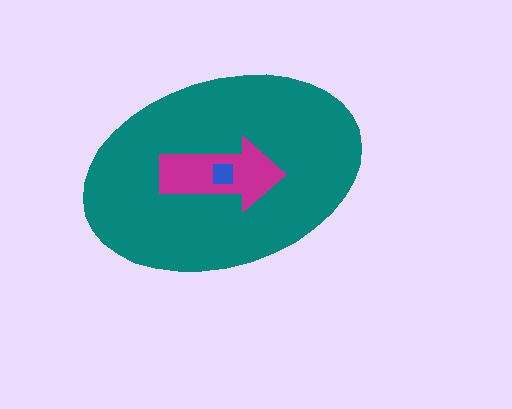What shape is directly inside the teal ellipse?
The magenta arrow.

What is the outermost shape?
The teal ellipse.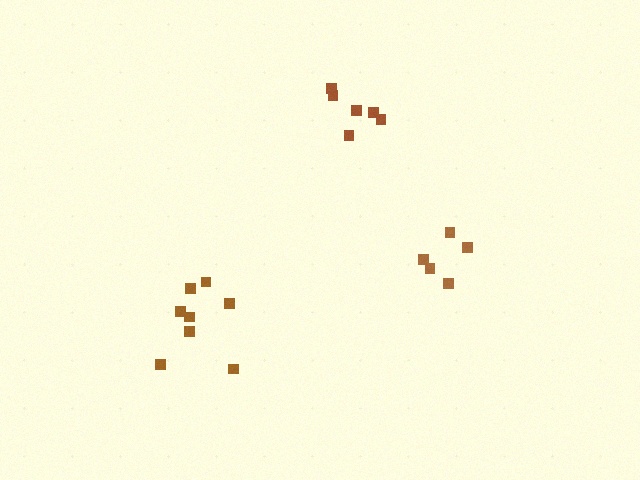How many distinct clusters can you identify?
There are 3 distinct clusters.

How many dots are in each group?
Group 1: 5 dots, Group 2: 8 dots, Group 3: 6 dots (19 total).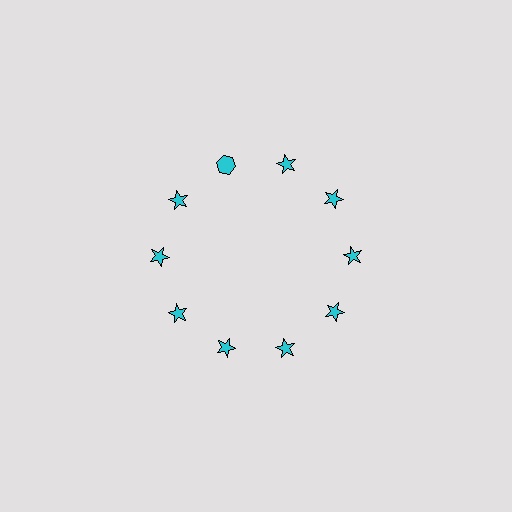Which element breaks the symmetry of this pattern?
The cyan hexagon at roughly the 11 o'clock position breaks the symmetry. All other shapes are cyan stars.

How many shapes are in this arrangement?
There are 10 shapes arranged in a ring pattern.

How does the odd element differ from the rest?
It has a different shape: hexagon instead of star.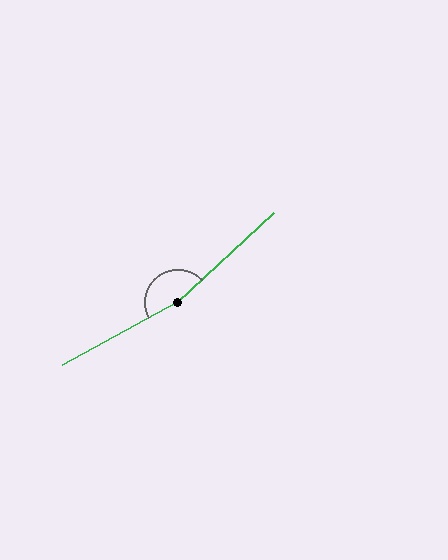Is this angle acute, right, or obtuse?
It is obtuse.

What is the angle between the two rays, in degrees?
Approximately 166 degrees.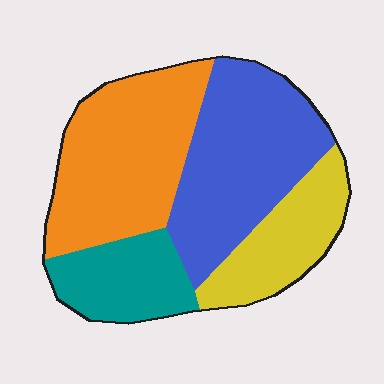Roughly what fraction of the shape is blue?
Blue covers roughly 35% of the shape.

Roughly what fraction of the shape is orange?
Orange takes up about one third (1/3) of the shape.